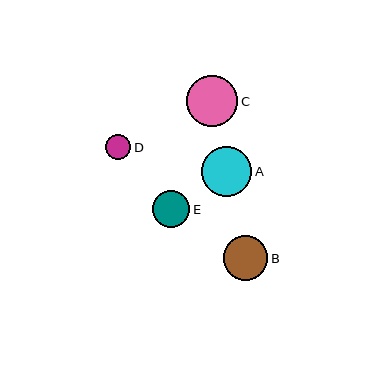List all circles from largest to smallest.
From largest to smallest: C, A, B, E, D.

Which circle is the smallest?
Circle D is the smallest with a size of approximately 25 pixels.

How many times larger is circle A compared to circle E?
Circle A is approximately 1.3 times the size of circle E.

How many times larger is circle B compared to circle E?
Circle B is approximately 1.2 times the size of circle E.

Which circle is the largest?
Circle C is the largest with a size of approximately 51 pixels.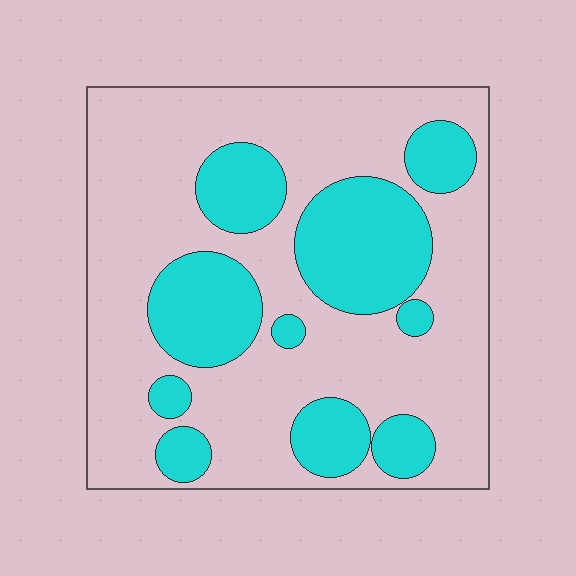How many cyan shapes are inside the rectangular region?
10.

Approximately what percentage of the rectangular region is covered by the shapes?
Approximately 30%.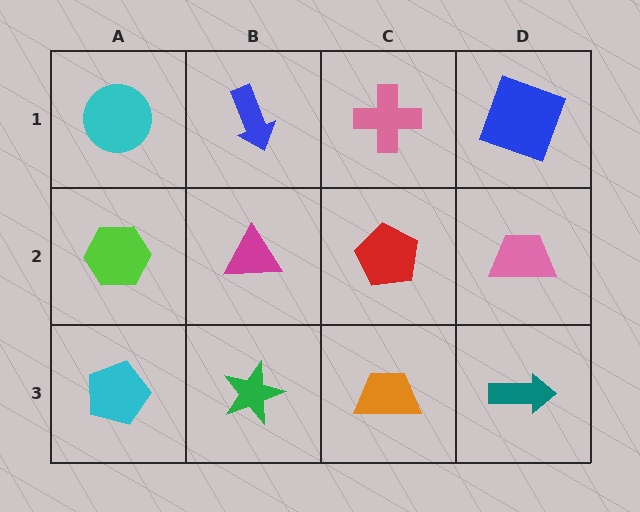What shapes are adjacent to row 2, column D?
A blue square (row 1, column D), a teal arrow (row 3, column D), a red pentagon (row 2, column C).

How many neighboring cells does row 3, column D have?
2.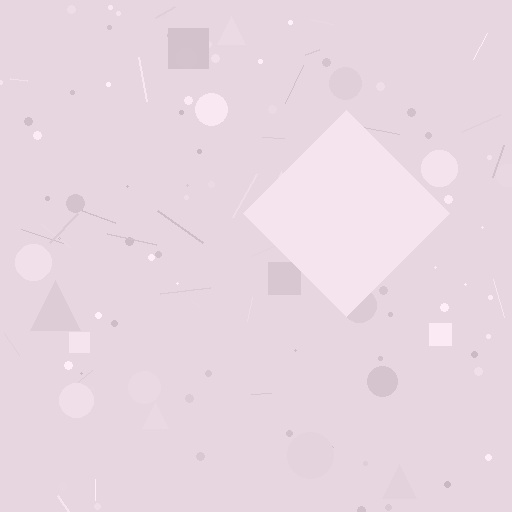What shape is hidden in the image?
A diamond is hidden in the image.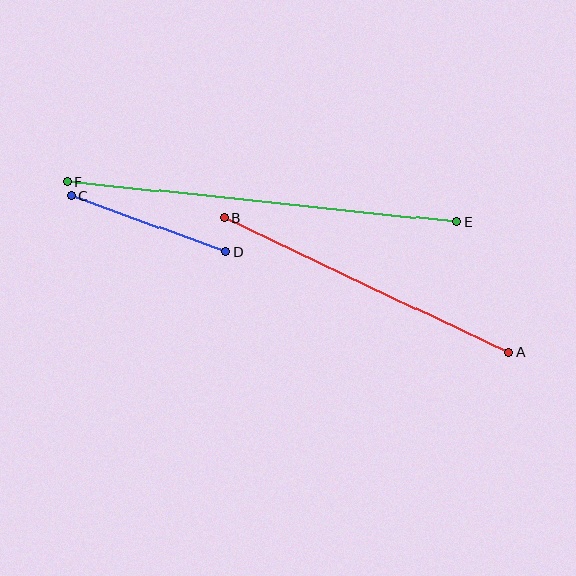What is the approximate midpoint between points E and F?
The midpoint is at approximately (262, 202) pixels.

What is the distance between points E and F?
The distance is approximately 392 pixels.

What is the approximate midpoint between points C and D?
The midpoint is at approximately (148, 224) pixels.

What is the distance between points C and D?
The distance is approximately 165 pixels.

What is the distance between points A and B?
The distance is approximately 315 pixels.